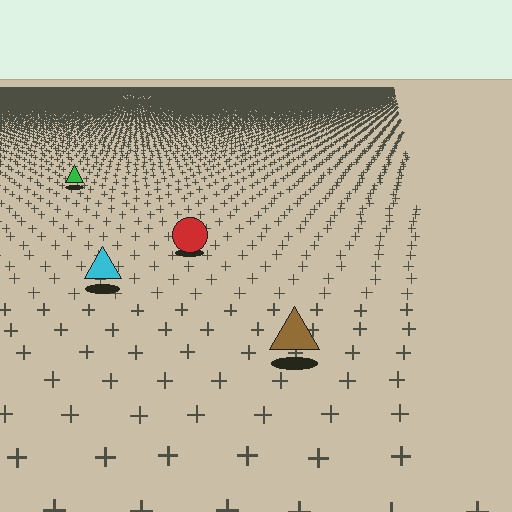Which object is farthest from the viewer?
The green triangle is farthest from the viewer. It appears smaller and the ground texture around it is denser.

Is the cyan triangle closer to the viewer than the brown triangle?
No. The brown triangle is closer — you can tell from the texture gradient: the ground texture is coarser near it.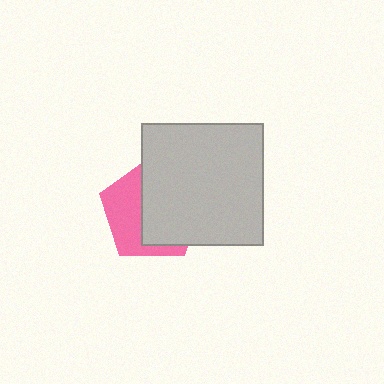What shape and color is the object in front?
The object in front is a light gray square.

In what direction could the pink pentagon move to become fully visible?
The pink pentagon could move left. That would shift it out from behind the light gray square entirely.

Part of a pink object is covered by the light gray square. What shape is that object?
It is a pentagon.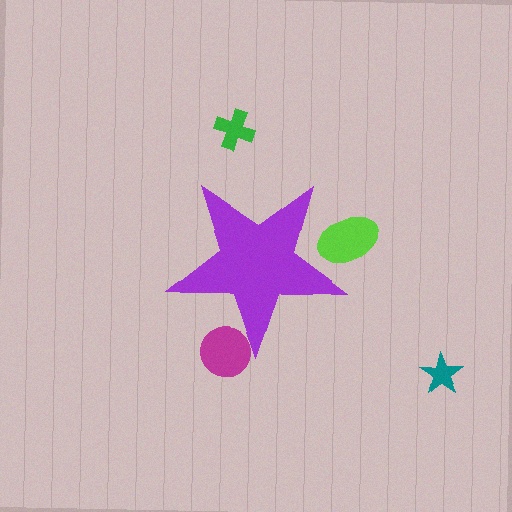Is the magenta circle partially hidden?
Yes, the magenta circle is partially hidden behind the purple star.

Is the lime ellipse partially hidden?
Yes, the lime ellipse is partially hidden behind the purple star.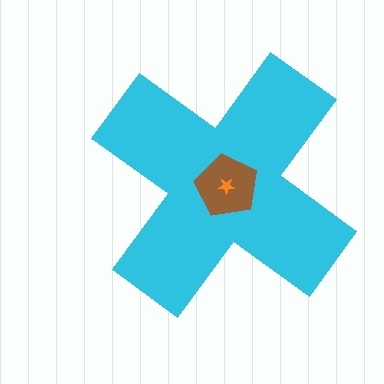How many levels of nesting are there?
3.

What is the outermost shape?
The cyan cross.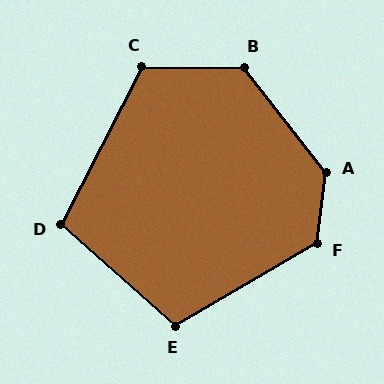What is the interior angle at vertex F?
Approximately 127 degrees (obtuse).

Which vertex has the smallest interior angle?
D, at approximately 104 degrees.